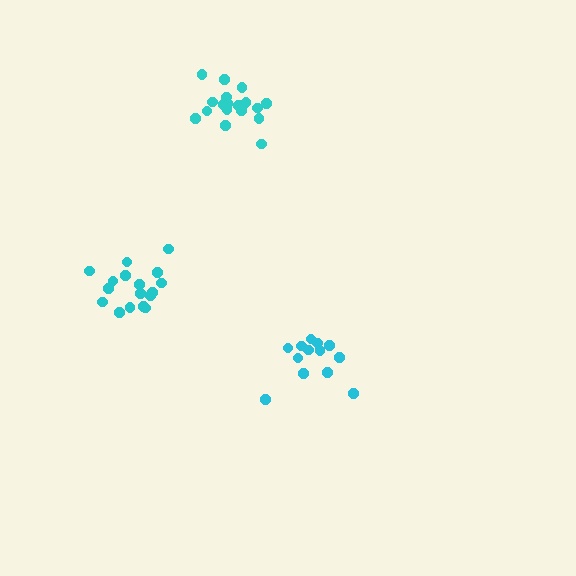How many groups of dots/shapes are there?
There are 3 groups.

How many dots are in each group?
Group 1: 13 dots, Group 2: 17 dots, Group 3: 18 dots (48 total).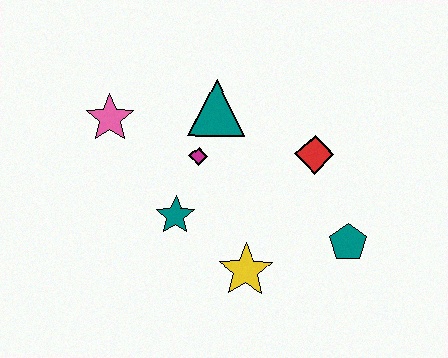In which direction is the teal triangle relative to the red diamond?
The teal triangle is to the left of the red diamond.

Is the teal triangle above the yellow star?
Yes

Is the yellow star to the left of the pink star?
No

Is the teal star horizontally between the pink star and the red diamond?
Yes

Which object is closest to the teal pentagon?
The red diamond is closest to the teal pentagon.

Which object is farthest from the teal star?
The teal pentagon is farthest from the teal star.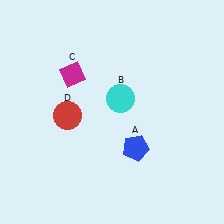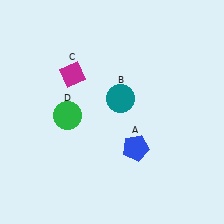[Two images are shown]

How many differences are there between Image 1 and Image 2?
There are 2 differences between the two images.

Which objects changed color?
B changed from cyan to teal. D changed from red to green.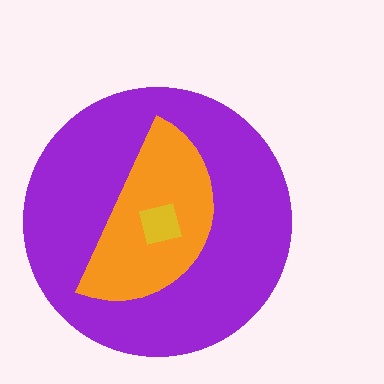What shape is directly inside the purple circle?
The orange semicircle.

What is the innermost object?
The yellow square.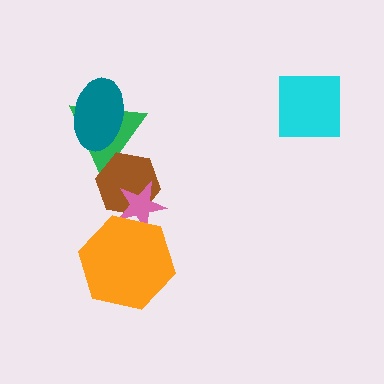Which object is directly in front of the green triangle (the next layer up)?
The brown hexagon is directly in front of the green triangle.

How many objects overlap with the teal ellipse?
1 object overlaps with the teal ellipse.